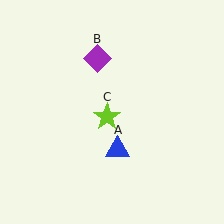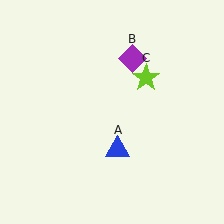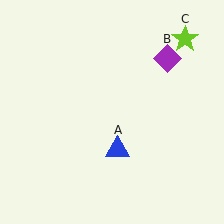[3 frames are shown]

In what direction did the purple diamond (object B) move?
The purple diamond (object B) moved right.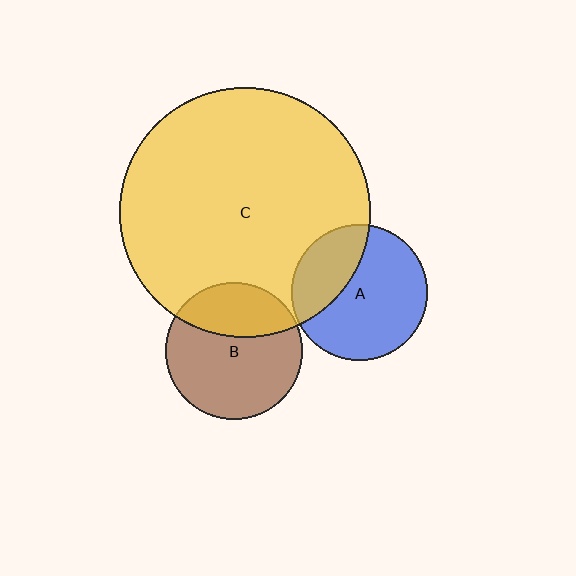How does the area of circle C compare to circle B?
Approximately 3.4 times.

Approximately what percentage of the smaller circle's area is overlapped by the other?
Approximately 30%.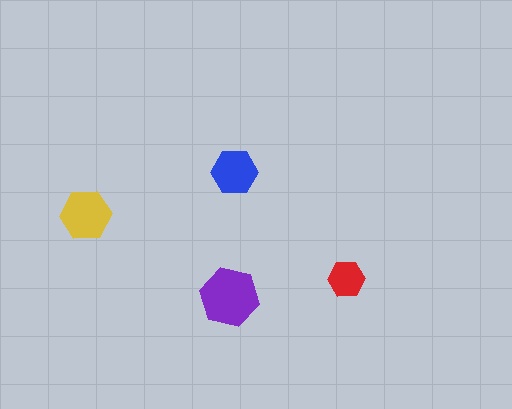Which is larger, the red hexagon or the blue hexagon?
The blue one.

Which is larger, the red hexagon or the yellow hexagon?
The yellow one.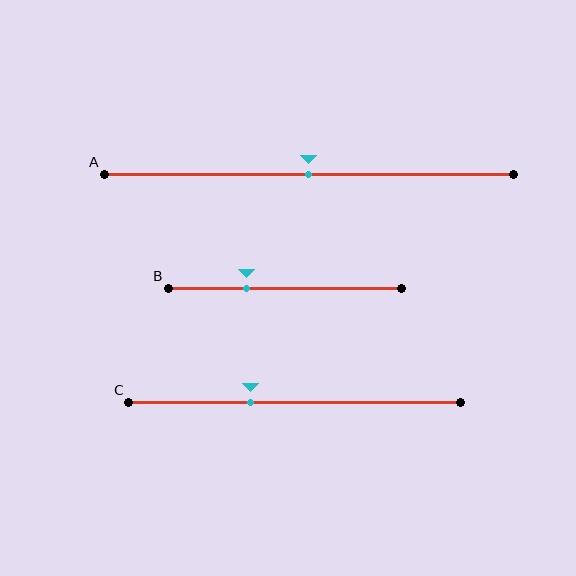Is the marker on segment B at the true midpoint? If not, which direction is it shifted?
No, the marker on segment B is shifted to the left by about 17% of the segment length.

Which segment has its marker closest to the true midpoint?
Segment A has its marker closest to the true midpoint.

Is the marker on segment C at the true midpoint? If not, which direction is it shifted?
No, the marker on segment C is shifted to the left by about 13% of the segment length.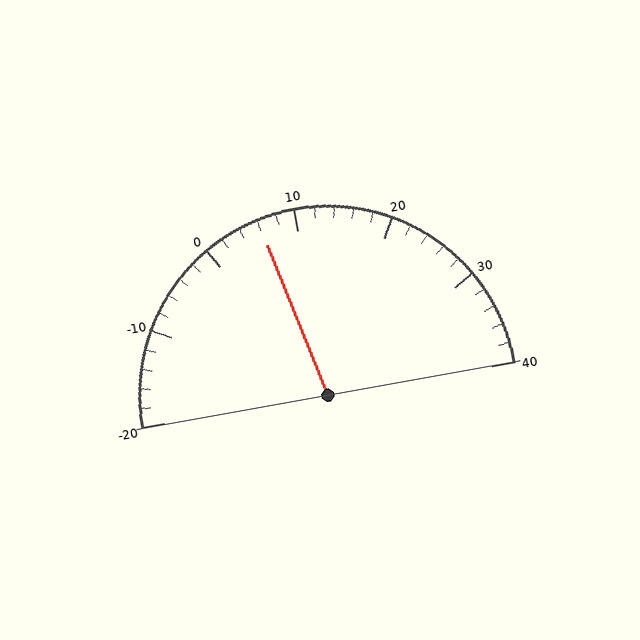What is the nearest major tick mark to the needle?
The nearest major tick mark is 10.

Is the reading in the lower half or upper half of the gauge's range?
The reading is in the lower half of the range (-20 to 40).